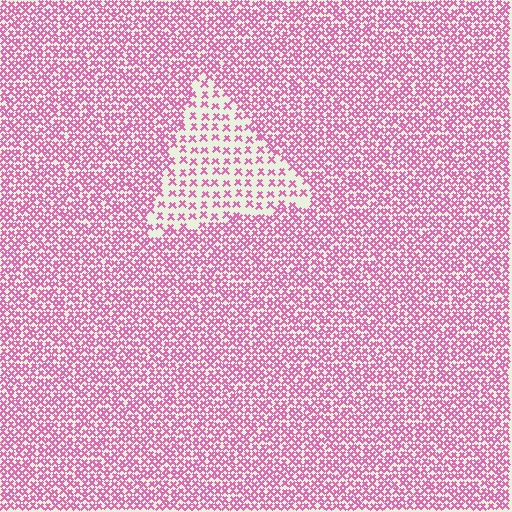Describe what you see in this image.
The image contains small pink elements arranged at two different densities. A triangle-shaped region is visible where the elements are less densely packed than the surrounding area.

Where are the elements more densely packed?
The elements are more densely packed outside the triangle boundary.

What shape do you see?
I see a triangle.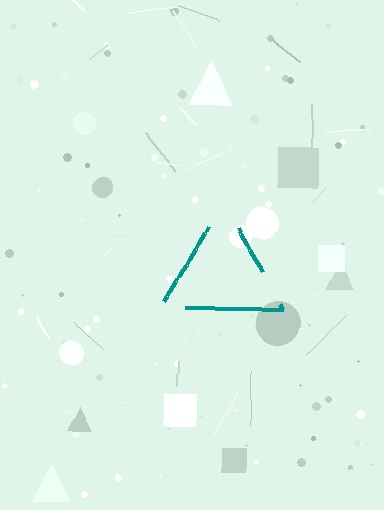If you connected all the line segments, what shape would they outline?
They would outline a triangle.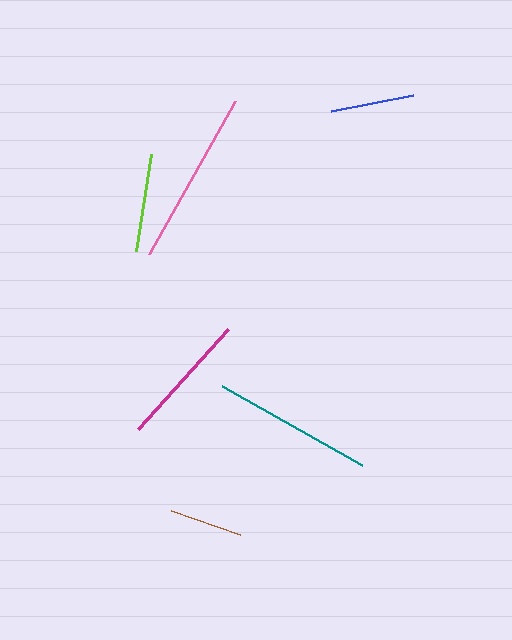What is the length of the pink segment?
The pink segment is approximately 175 pixels long.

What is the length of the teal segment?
The teal segment is approximately 161 pixels long.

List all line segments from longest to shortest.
From longest to shortest: pink, teal, magenta, lime, blue, brown.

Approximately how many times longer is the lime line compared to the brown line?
The lime line is approximately 1.3 times the length of the brown line.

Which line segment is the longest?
The pink line is the longest at approximately 175 pixels.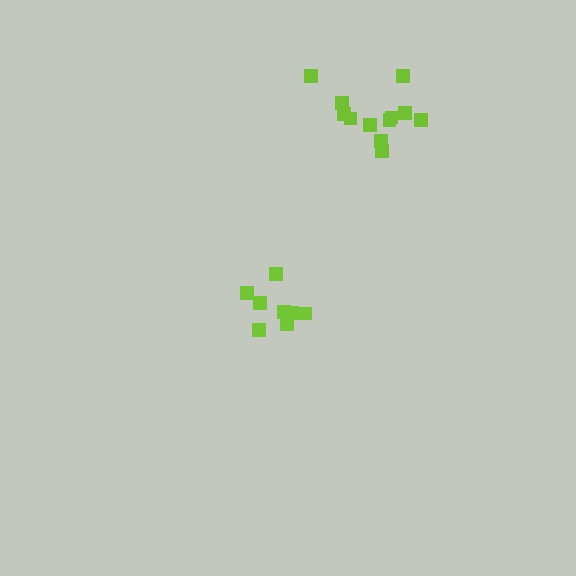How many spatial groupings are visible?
There are 2 spatial groupings.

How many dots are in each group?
Group 1: 8 dots, Group 2: 12 dots (20 total).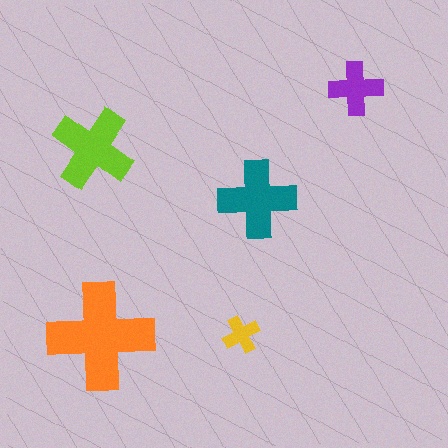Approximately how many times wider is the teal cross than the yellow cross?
About 2 times wider.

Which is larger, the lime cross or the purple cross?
The lime one.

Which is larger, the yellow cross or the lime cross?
The lime one.